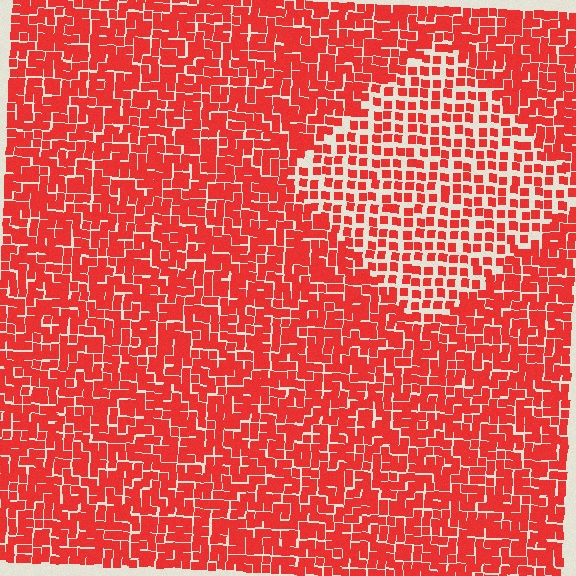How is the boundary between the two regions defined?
The boundary is defined by a change in element density (approximately 1.8x ratio). All elements are the same color, size, and shape.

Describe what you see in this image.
The image contains small red elements arranged at two different densities. A diamond-shaped region is visible where the elements are less densely packed than the surrounding area.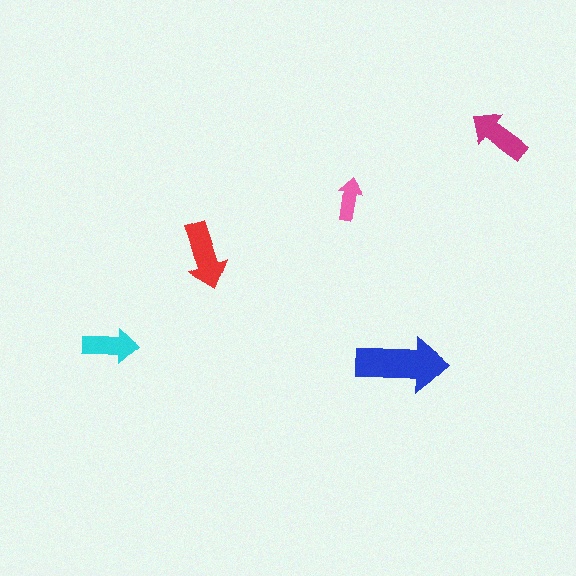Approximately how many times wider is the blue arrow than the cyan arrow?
About 1.5 times wider.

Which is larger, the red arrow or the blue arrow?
The blue one.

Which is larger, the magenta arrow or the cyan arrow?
The magenta one.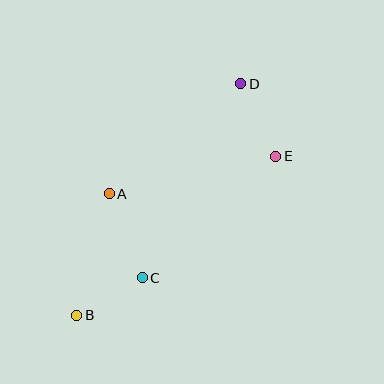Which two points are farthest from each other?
Points B and D are farthest from each other.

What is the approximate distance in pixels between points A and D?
The distance between A and D is approximately 172 pixels.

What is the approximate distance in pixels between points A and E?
The distance between A and E is approximately 171 pixels.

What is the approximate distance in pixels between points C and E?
The distance between C and E is approximately 181 pixels.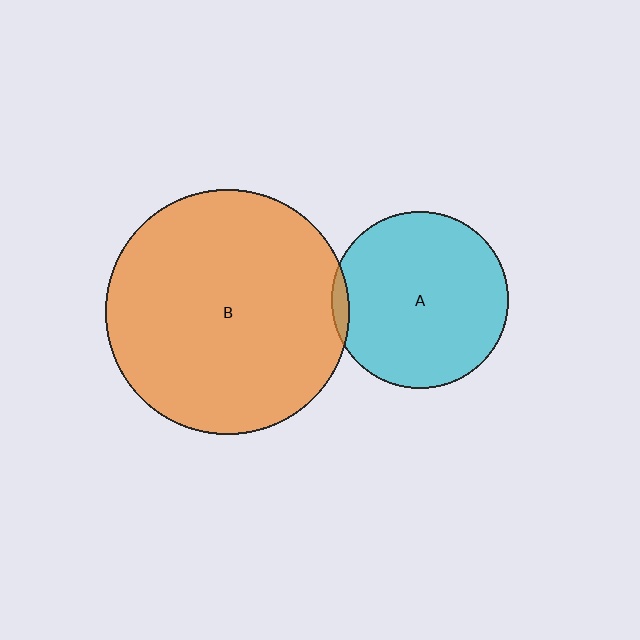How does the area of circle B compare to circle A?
Approximately 1.9 times.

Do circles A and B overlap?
Yes.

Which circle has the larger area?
Circle B (orange).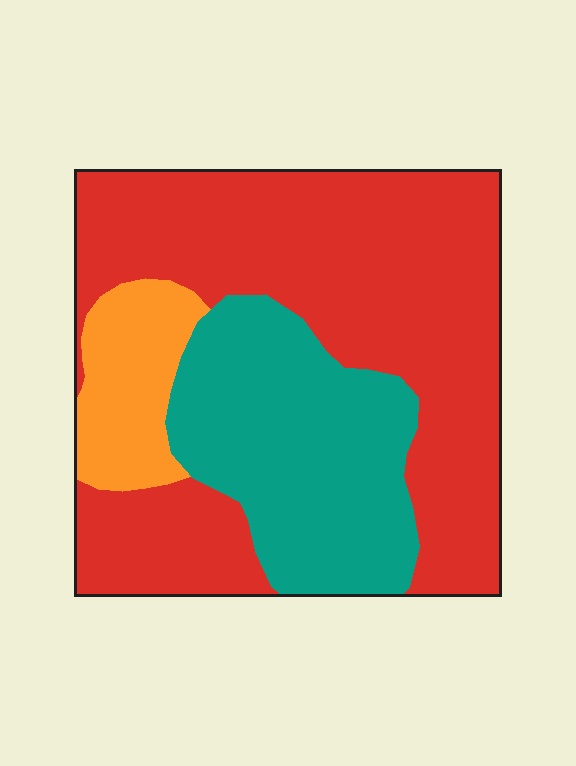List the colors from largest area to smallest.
From largest to smallest: red, teal, orange.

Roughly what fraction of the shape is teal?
Teal covers about 30% of the shape.